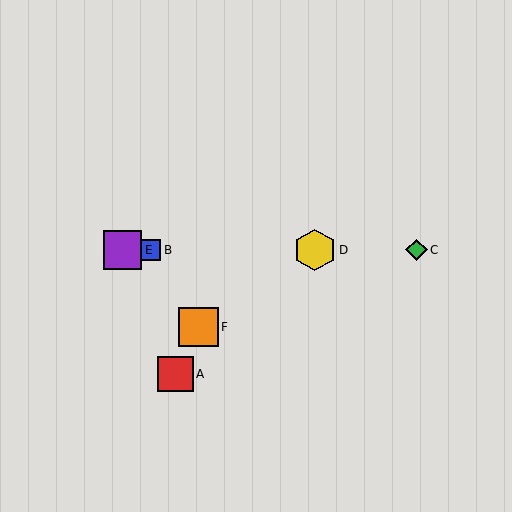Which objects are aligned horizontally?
Objects B, C, D, E are aligned horizontally.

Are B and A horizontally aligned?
No, B is at y≈250 and A is at y≈374.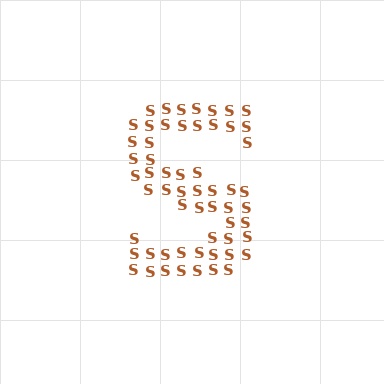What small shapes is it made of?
It is made of small letter S's.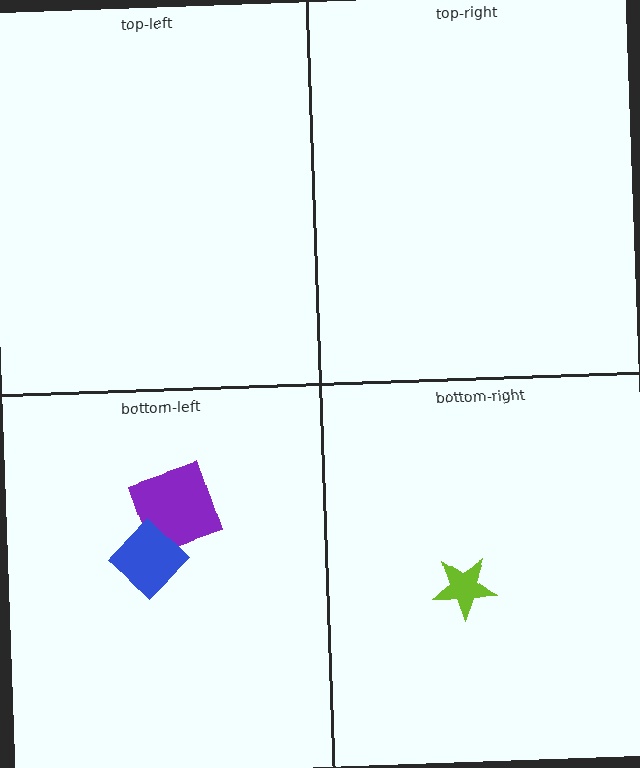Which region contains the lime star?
The bottom-right region.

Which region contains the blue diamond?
The bottom-left region.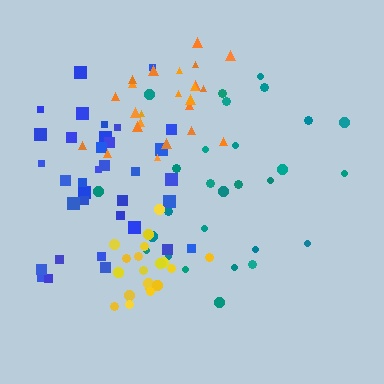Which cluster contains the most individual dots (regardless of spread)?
Blue (35).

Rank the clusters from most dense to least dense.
yellow, orange, blue, teal.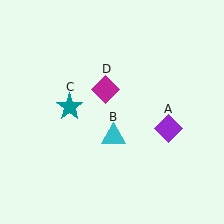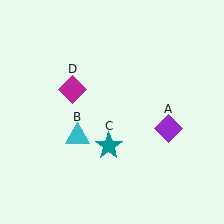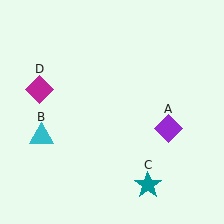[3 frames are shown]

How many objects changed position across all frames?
3 objects changed position: cyan triangle (object B), teal star (object C), magenta diamond (object D).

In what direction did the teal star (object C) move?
The teal star (object C) moved down and to the right.